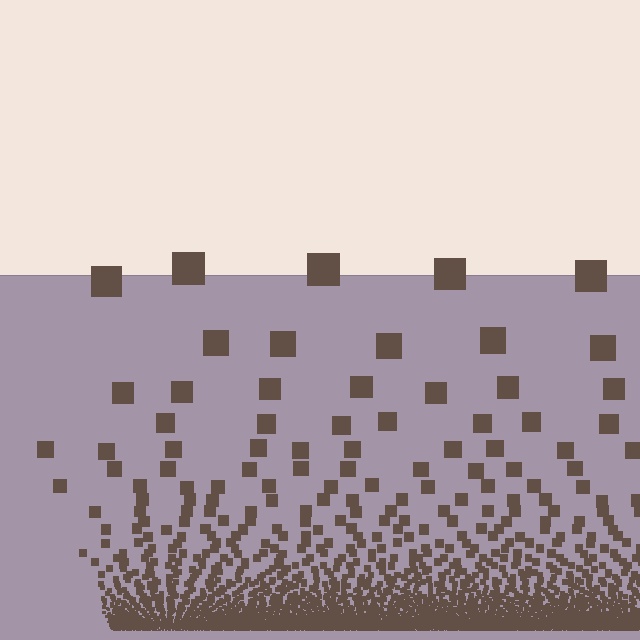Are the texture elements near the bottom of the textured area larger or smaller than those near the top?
Smaller. The gradient is inverted — elements near the bottom are smaller and denser.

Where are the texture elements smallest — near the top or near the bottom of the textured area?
Near the bottom.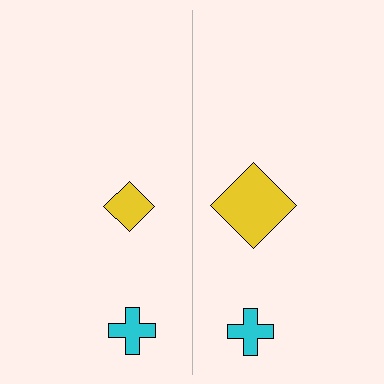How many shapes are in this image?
There are 4 shapes in this image.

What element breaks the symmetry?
The yellow diamond on the right side has a different size than its mirror counterpart.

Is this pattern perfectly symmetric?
No, the pattern is not perfectly symmetric. The yellow diamond on the right side has a different size than its mirror counterpart.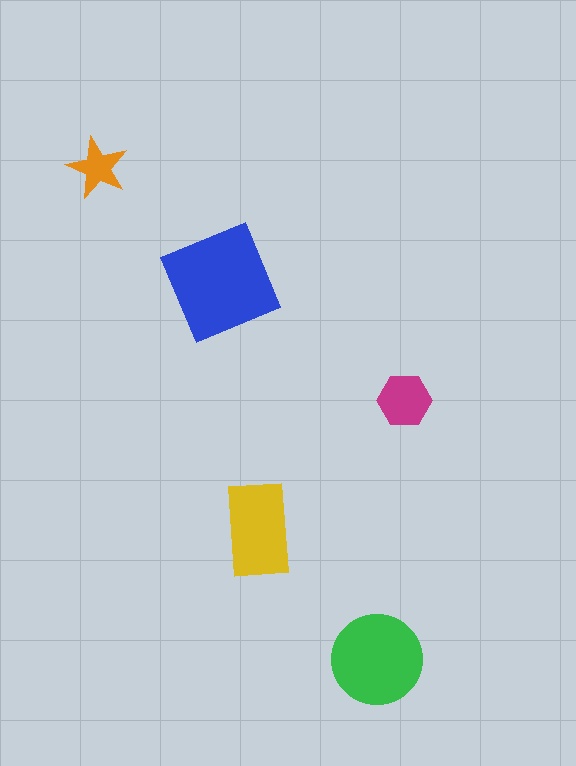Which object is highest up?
The orange star is topmost.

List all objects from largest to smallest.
The blue diamond, the green circle, the yellow rectangle, the magenta hexagon, the orange star.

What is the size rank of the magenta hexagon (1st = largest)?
4th.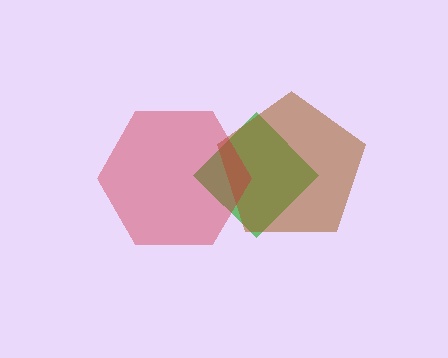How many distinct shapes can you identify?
There are 3 distinct shapes: a green diamond, a brown pentagon, a red hexagon.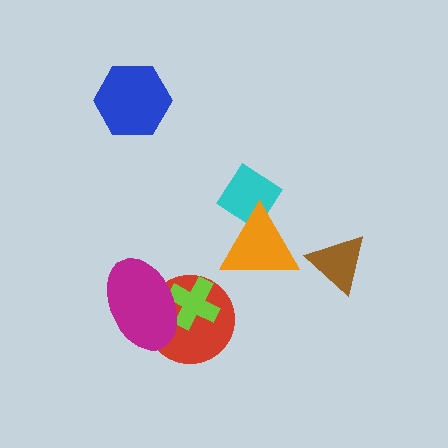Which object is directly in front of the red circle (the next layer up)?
The lime cross is directly in front of the red circle.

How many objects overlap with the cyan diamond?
1 object overlaps with the cyan diamond.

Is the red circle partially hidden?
Yes, it is partially covered by another shape.